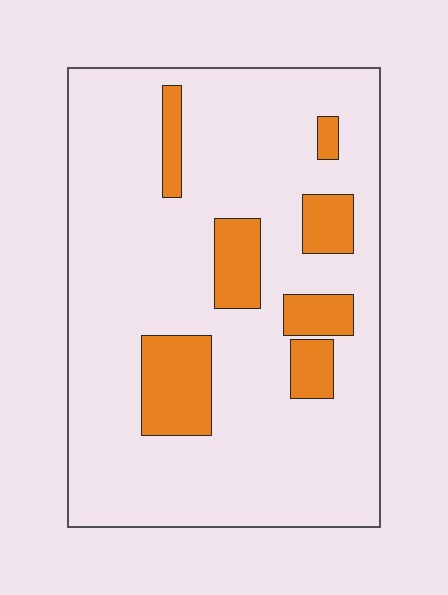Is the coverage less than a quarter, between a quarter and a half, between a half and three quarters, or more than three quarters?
Less than a quarter.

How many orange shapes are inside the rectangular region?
7.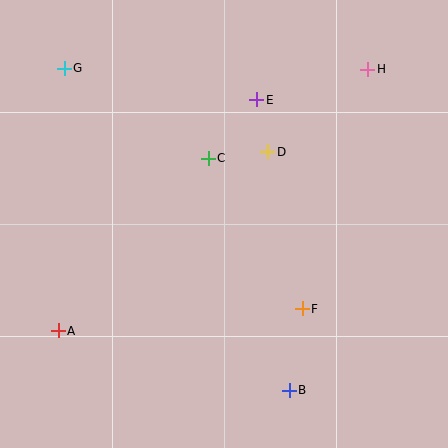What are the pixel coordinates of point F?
Point F is at (302, 309).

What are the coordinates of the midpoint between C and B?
The midpoint between C and B is at (249, 274).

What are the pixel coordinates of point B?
Point B is at (289, 390).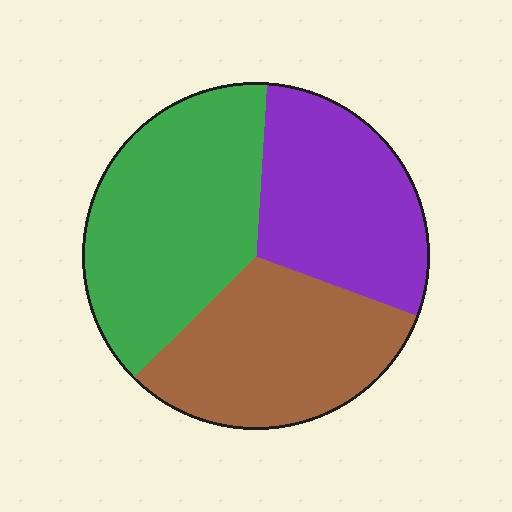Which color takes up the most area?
Green, at roughly 40%.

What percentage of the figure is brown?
Brown takes up between a sixth and a third of the figure.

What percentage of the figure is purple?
Purple takes up between a sixth and a third of the figure.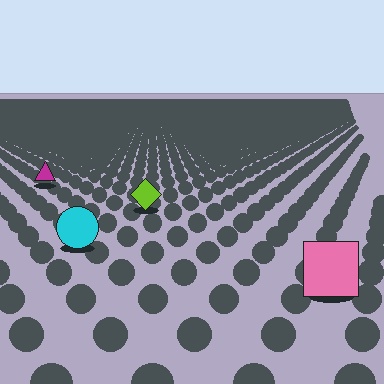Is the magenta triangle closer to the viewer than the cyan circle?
No. The cyan circle is closer — you can tell from the texture gradient: the ground texture is coarser near it.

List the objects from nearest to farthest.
From nearest to farthest: the pink square, the cyan circle, the lime diamond, the magenta triangle.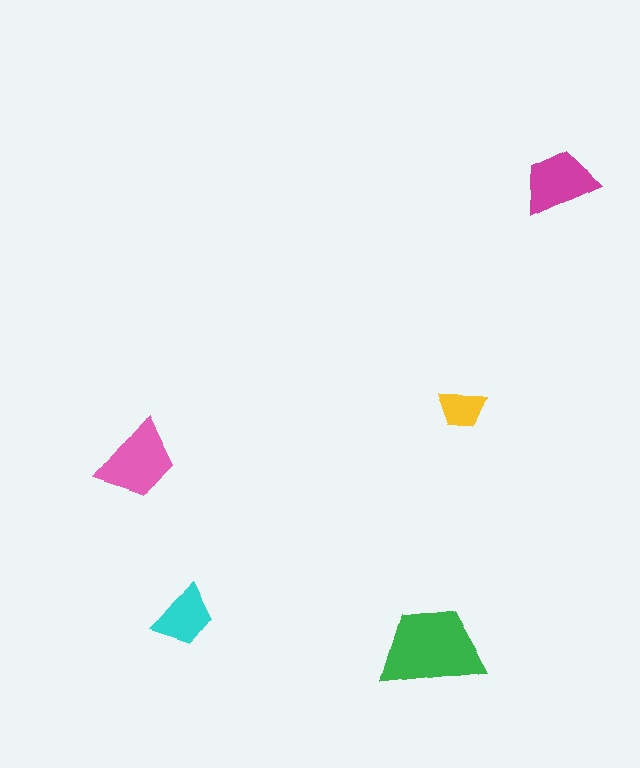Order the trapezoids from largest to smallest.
the green one, the pink one, the magenta one, the cyan one, the yellow one.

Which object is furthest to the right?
The magenta trapezoid is rightmost.